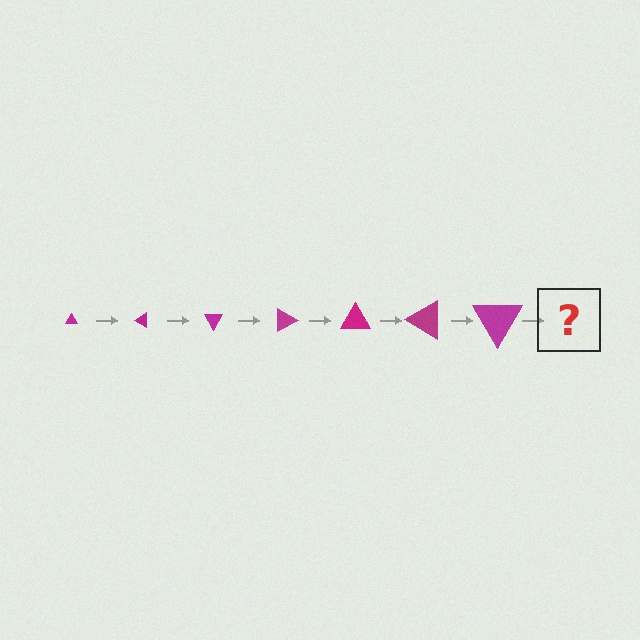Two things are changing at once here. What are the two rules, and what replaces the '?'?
The two rules are that the triangle grows larger each step and it rotates 30 degrees each step. The '?' should be a triangle, larger than the previous one and rotated 210 degrees from the start.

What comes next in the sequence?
The next element should be a triangle, larger than the previous one and rotated 210 degrees from the start.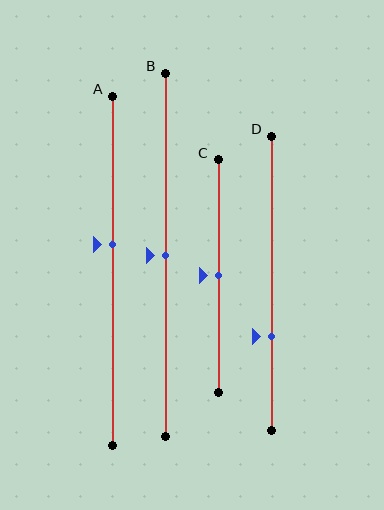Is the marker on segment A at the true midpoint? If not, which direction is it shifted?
No, the marker on segment A is shifted upward by about 8% of the segment length.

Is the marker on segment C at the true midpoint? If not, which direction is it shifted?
Yes, the marker on segment C is at the true midpoint.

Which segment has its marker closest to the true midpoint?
Segment B has its marker closest to the true midpoint.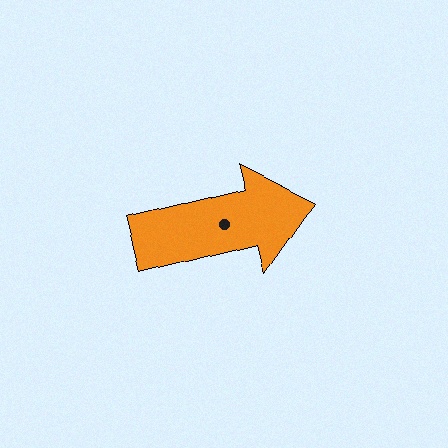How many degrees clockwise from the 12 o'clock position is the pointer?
Approximately 76 degrees.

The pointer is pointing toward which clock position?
Roughly 3 o'clock.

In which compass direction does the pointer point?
East.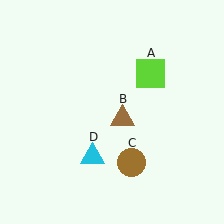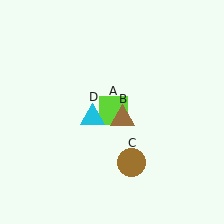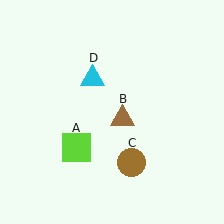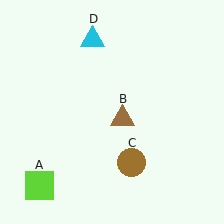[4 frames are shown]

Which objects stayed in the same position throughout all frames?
Brown triangle (object B) and brown circle (object C) remained stationary.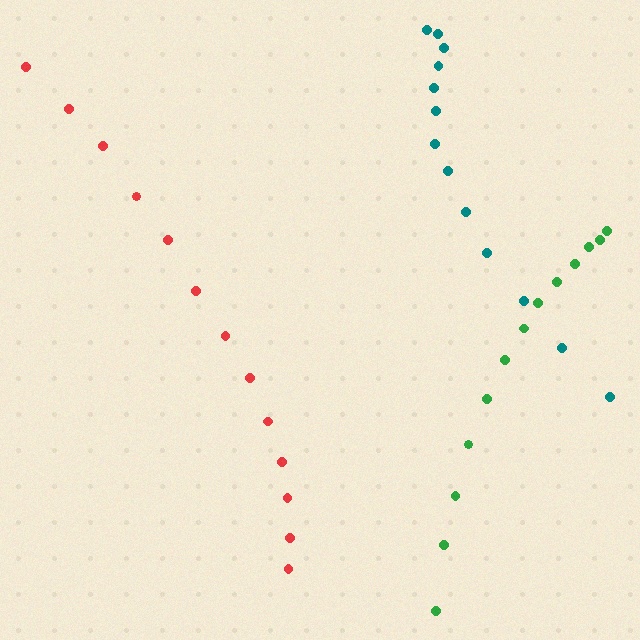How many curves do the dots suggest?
There are 3 distinct paths.